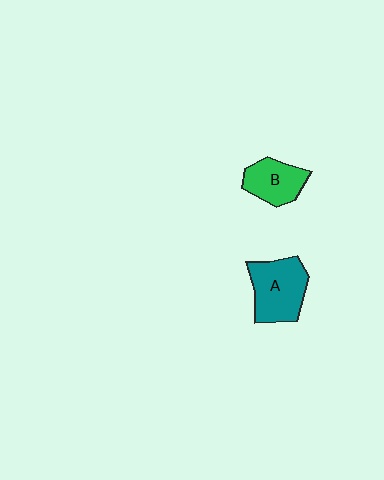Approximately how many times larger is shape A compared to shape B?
Approximately 1.4 times.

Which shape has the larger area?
Shape A (teal).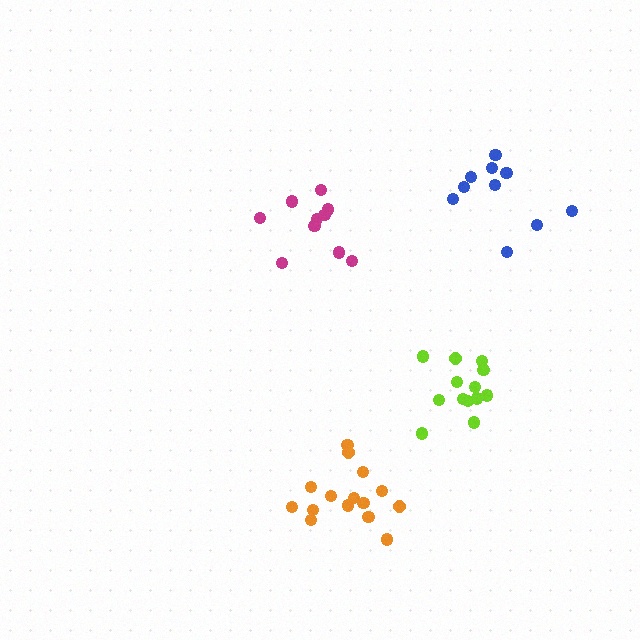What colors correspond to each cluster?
The clusters are colored: blue, magenta, lime, orange.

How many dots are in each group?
Group 1: 10 dots, Group 2: 10 dots, Group 3: 13 dots, Group 4: 15 dots (48 total).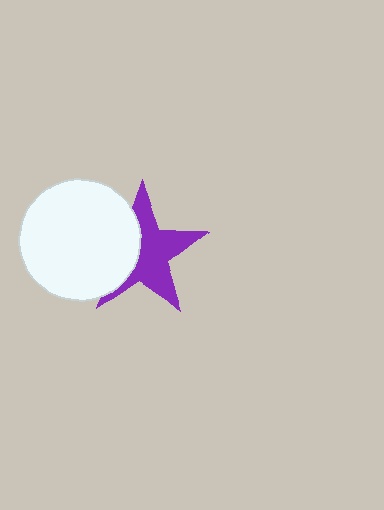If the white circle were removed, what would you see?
You would see the complete purple star.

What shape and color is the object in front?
The object in front is a white circle.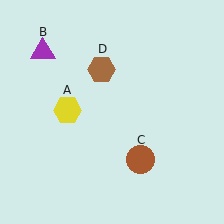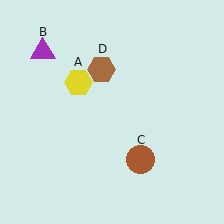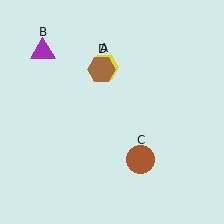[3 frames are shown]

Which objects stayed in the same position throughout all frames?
Purple triangle (object B) and brown circle (object C) and brown hexagon (object D) remained stationary.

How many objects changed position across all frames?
1 object changed position: yellow hexagon (object A).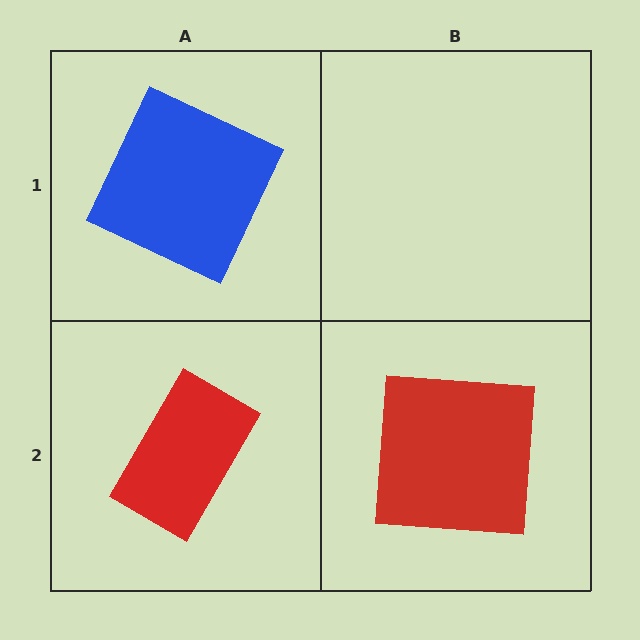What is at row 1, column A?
A blue square.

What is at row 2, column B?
A red square.